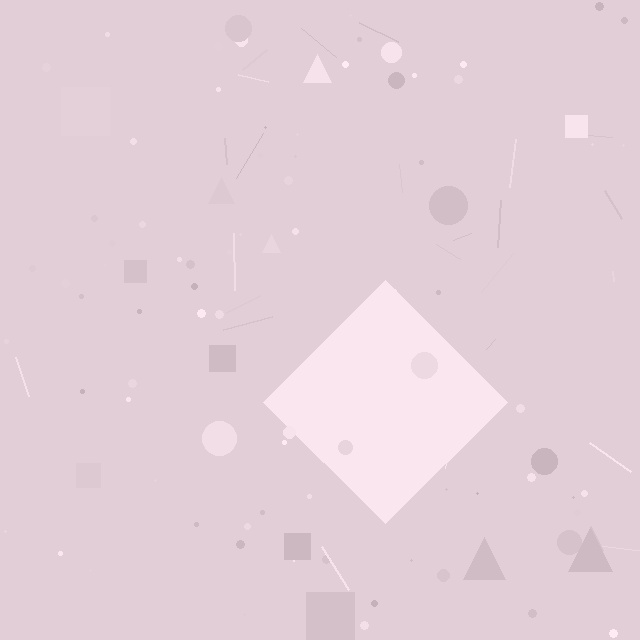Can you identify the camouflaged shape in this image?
The camouflaged shape is a diamond.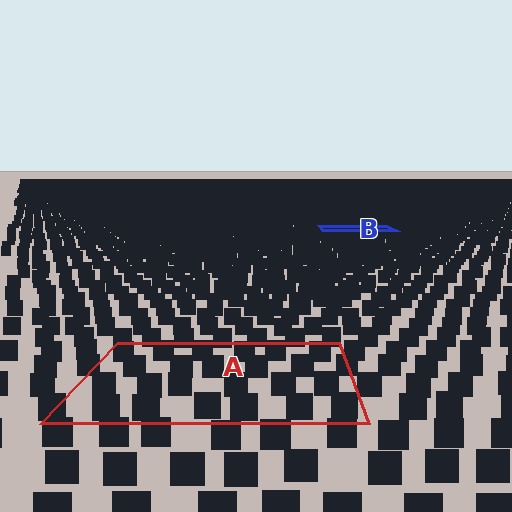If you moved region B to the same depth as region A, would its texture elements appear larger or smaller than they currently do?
They would appear larger. At a closer depth, the same texture elements are projected at a bigger on-screen size.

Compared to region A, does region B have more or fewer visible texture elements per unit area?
Region B has more texture elements per unit area — they are packed more densely because it is farther away.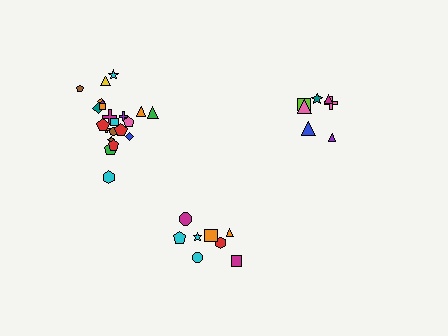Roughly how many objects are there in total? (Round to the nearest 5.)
Roughly 35 objects in total.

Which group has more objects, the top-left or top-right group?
The top-left group.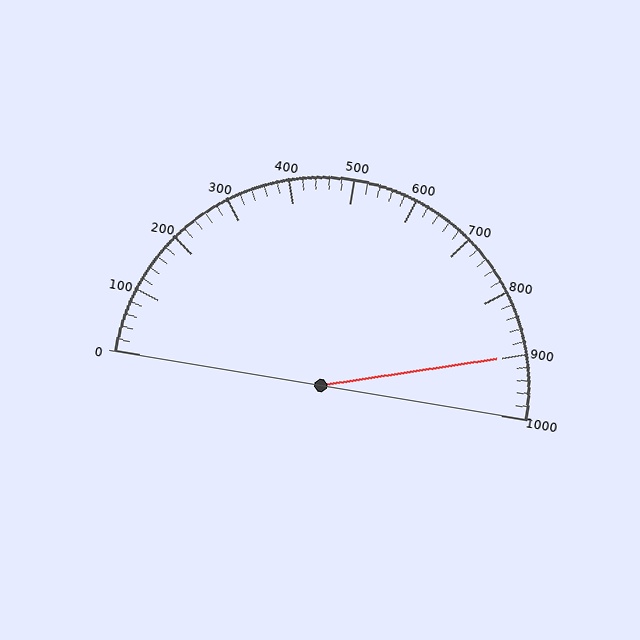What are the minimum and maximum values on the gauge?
The gauge ranges from 0 to 1000.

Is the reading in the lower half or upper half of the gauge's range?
The reading is in the upper half of the range (0 to 1000).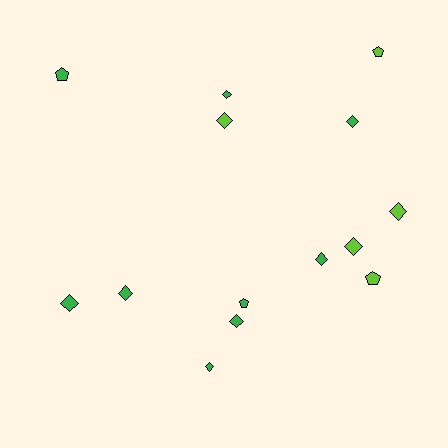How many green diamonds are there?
There are 7 green diamonds.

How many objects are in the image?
There are 14 objects.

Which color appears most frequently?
Green, with 9 objects.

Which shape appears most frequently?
Diamond, with 10 objects.